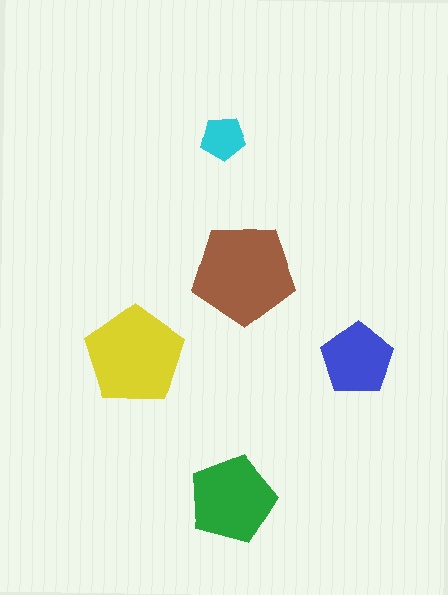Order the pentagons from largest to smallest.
the brown one, the yellow one, the green one, the blue one, the cyan one.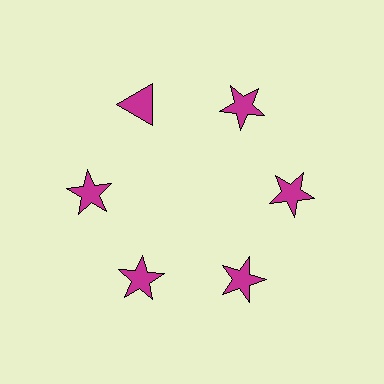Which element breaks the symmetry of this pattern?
The magenta triangle at roughly the 11 o'clock position breaks the symmetry. All other shapes are magenta stars.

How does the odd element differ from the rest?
It has a different shape: triangle instead of star.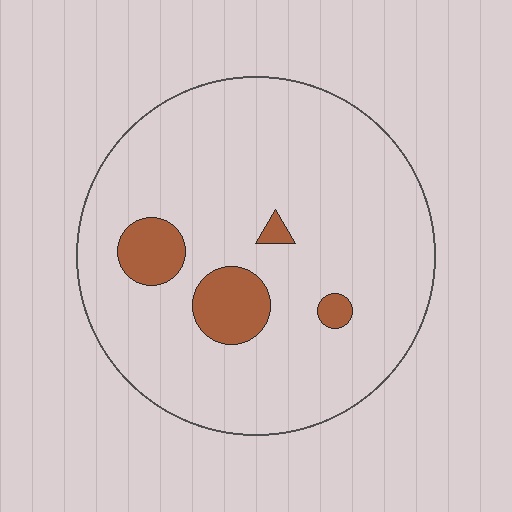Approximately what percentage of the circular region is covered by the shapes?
Approximately 10%.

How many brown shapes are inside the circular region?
4.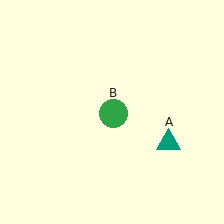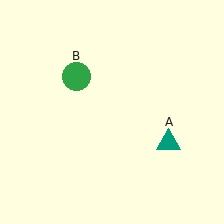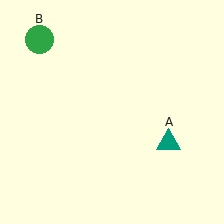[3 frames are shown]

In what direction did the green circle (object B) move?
The green circle (object B) moved up and to the left.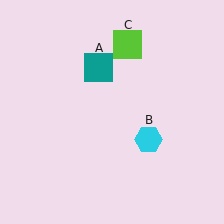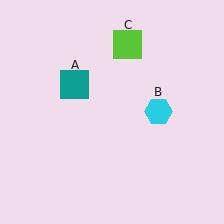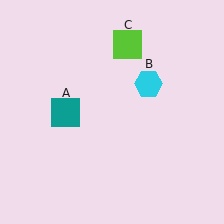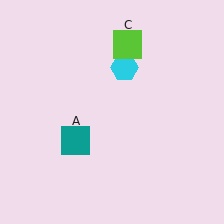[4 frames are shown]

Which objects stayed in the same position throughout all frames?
Lime square (object C) remained stationary.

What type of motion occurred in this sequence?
The teal square (object A), cyan hexagon (object B) rotated counterclockwise around the center of the scene.